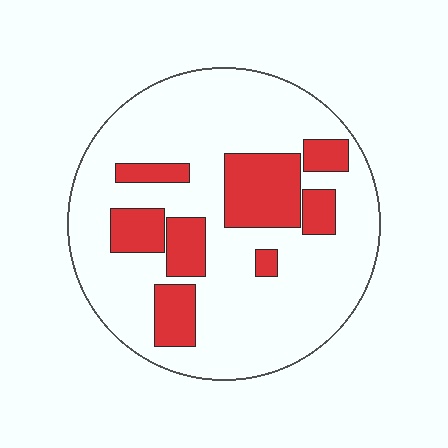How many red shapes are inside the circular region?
8.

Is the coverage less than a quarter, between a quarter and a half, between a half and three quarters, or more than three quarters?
Less than a quarter.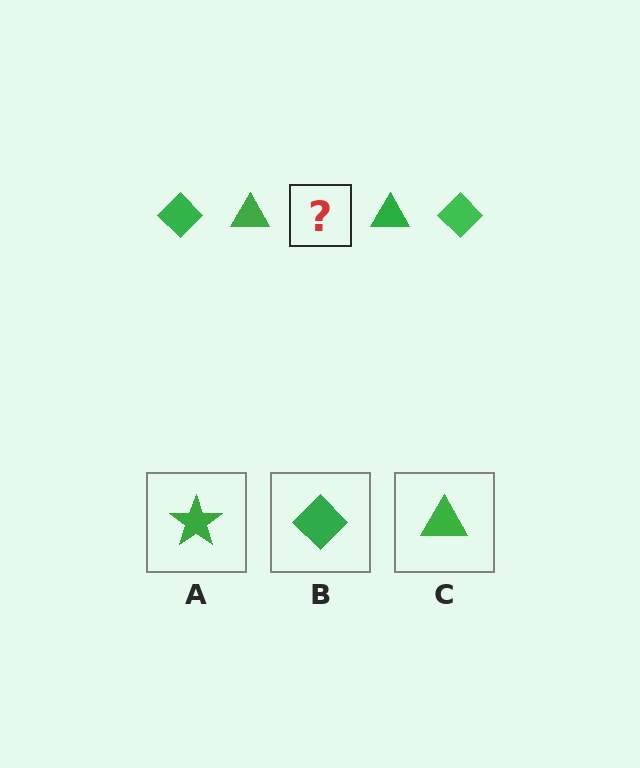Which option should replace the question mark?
Option B.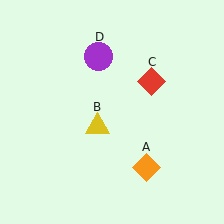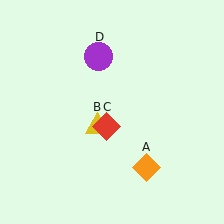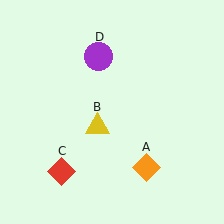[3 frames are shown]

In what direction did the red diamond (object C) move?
The red diamond (object C) moved down and to the left.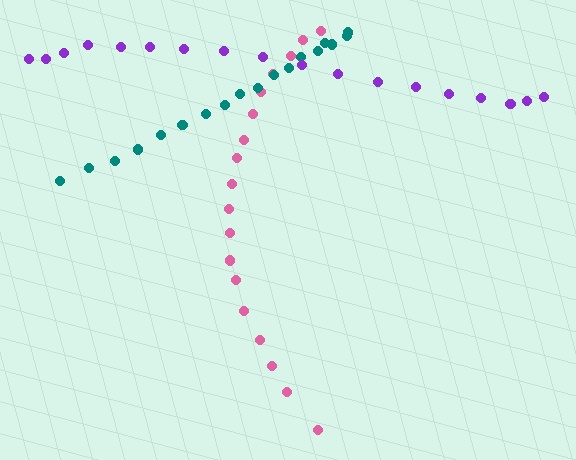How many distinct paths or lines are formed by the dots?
There are 3 distinct paths.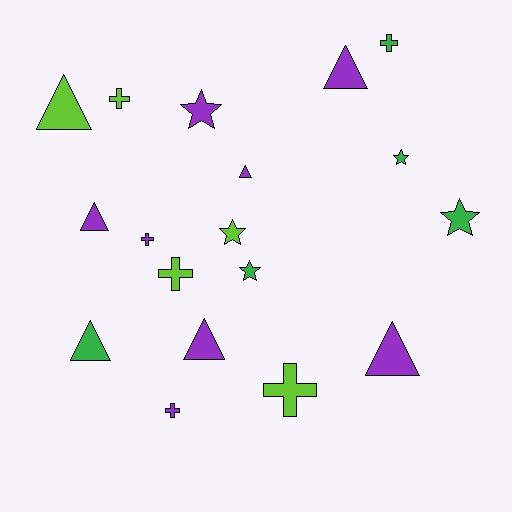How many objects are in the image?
There are 18 objects.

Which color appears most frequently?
Purple, with 8 objects.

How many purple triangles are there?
There are 5 purple triangles.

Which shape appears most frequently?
Triangle, with 7 objects.